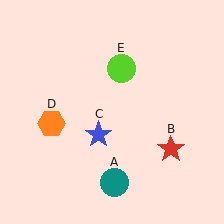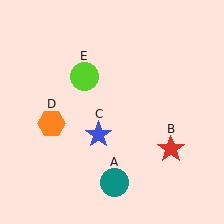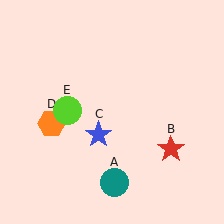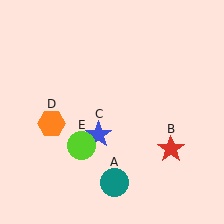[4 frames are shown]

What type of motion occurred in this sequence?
The lime circle (object E) rotated counterclockwise around the center of the scene.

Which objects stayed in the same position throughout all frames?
Teal circle (object A) and red star (object B) and blue star (object C) and orange hexagon (object D) remained stationary.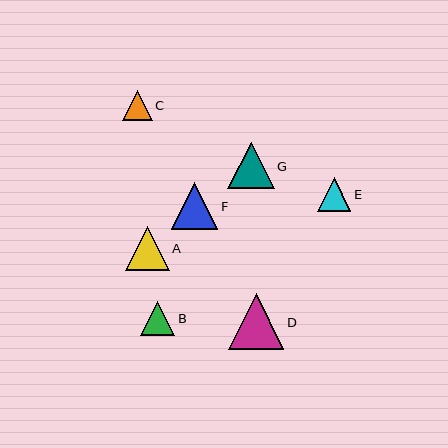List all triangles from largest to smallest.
From largest to smallest: D, F, G, A, B, E, C.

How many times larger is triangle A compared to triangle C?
Triangle A is approximately 1.5 times the size of triangle C.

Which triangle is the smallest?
Triangle C is the smallest with a size of approximately 30 pixels.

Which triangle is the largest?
Triangle D is the largest with a size of approximately 56 pixels.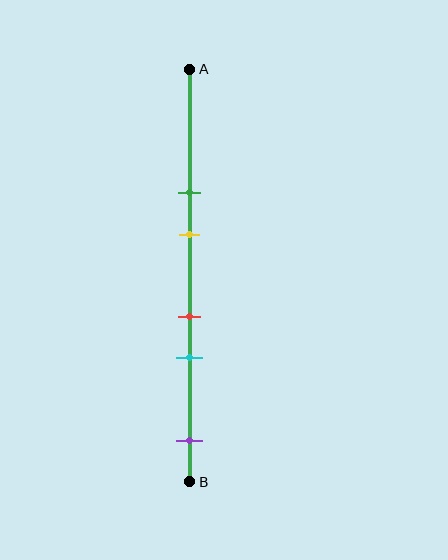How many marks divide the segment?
There are 5 marks dividing the segment.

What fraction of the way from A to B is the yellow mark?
The yellow mark is approximately 40% (0.4) of the way from A to B.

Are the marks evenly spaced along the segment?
No, the marks are not evenly spaced.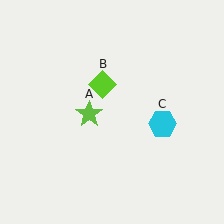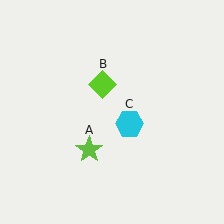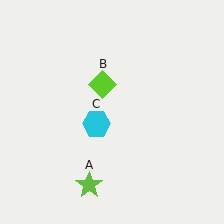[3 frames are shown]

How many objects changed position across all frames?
2 objects changed position: lime star (object A), cyan hexagon (object C).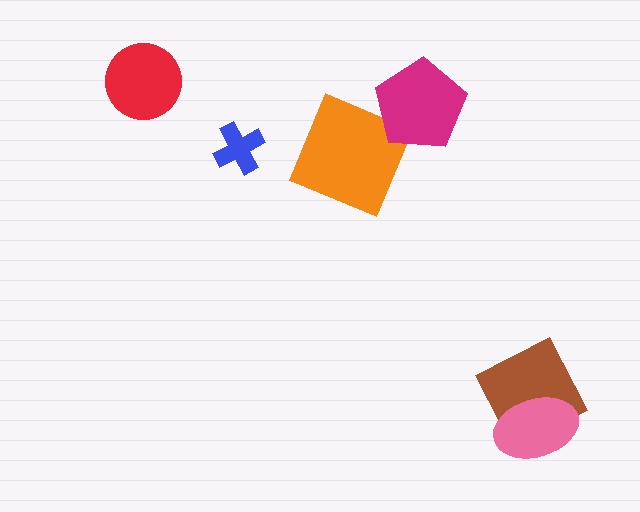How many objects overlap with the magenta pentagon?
1 object overlaps with the magenta pentagon.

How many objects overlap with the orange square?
1 object overlaps with the orange square.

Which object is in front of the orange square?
The magenta pentagon is in front of the orange square.